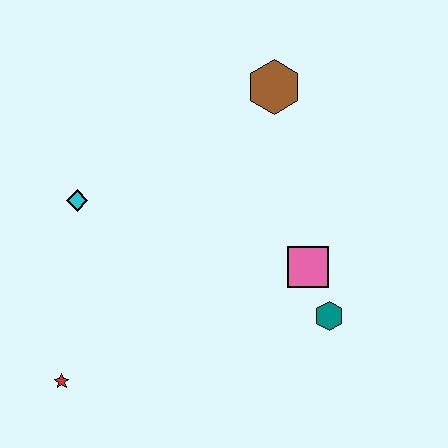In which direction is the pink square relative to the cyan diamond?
The pink square is to the right of the cyan diamond.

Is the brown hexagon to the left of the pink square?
Yes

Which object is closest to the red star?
The cyan diamond is closest to the red star.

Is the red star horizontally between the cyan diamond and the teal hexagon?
No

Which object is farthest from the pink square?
The red star is farthest from the pink square.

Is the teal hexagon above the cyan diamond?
No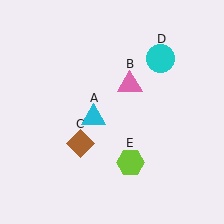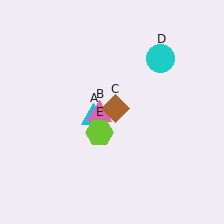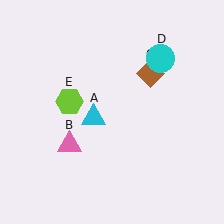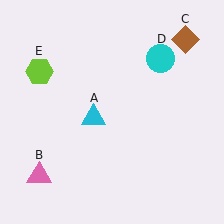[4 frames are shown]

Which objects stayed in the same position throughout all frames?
Cyan triangle (object A) and cyan circle (object D) remained stationary.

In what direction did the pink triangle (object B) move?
The pink triangle (object B) moved down and to the left.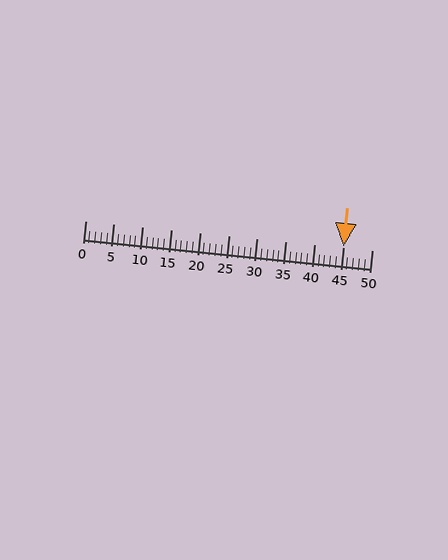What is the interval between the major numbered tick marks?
The major tick marks are spaced 5 units apart.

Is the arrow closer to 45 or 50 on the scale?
The arrow is closer to 45.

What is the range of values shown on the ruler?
The ruler shows values from 0 to 50.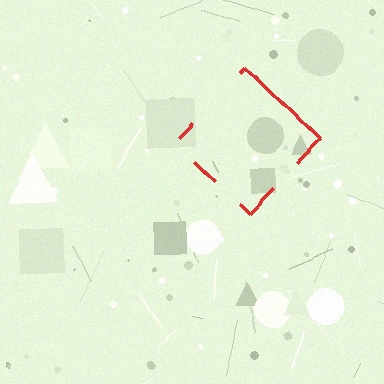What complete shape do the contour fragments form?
The contour fragments form a diamond.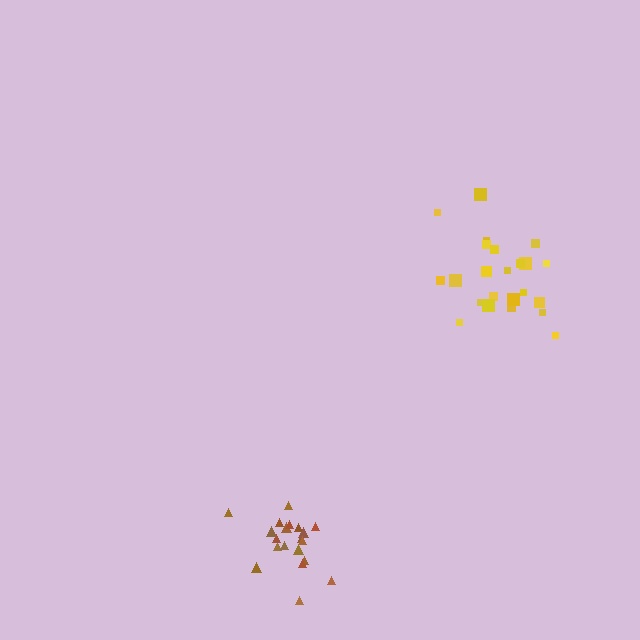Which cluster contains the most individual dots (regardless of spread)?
Yellow (23).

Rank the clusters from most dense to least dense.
brown, yellow.